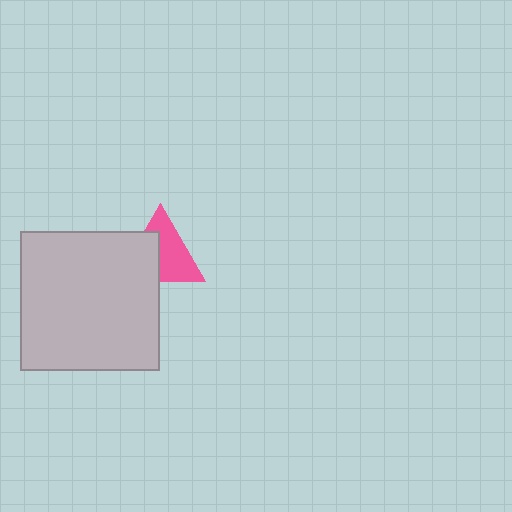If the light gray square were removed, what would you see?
You would see the complete pink triangle.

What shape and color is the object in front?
The object in front is a light gray square.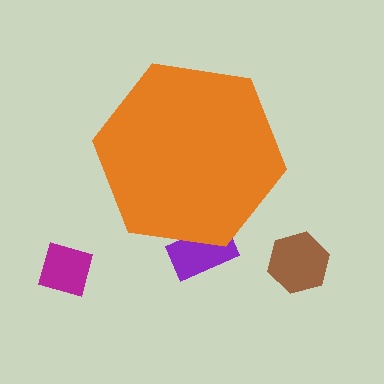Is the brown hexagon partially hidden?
No, the brown hexagon is fully visible.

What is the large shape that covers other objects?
An orange hexagon.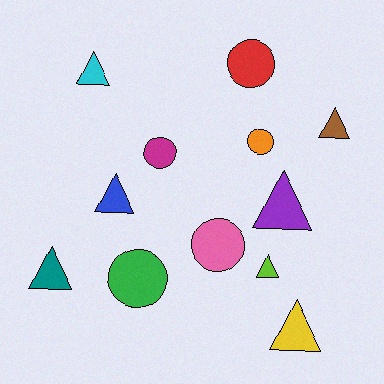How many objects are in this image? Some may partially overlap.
There are 12 objects.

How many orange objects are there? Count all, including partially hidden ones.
There is 1 orange object.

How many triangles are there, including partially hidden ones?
There are 7 triangles.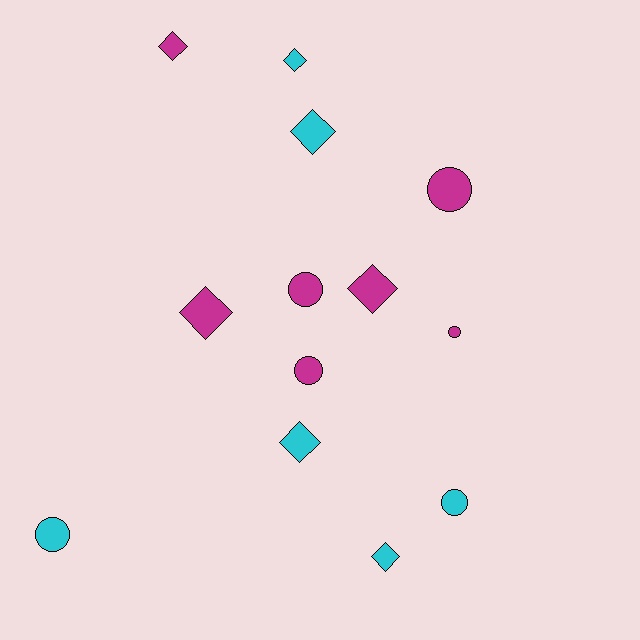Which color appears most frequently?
Magenta, with 7 objects.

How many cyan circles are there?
There are 2 cyan circles.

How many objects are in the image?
There are 13 objects.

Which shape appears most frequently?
Diamond, with 7 objects.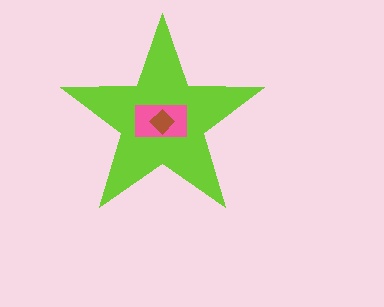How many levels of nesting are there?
3.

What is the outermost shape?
The lime star.